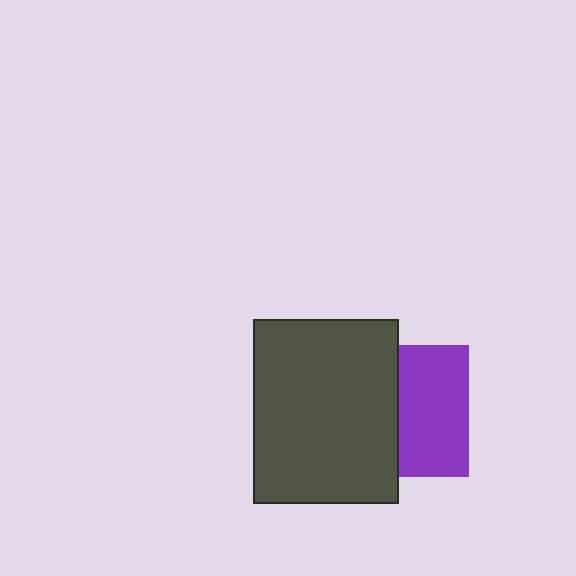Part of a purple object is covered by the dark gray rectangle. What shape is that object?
It is a square.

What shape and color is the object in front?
The object in front is a dark gray rectangle.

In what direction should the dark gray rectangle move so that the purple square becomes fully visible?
The dark gray rectangle should move left. That is the shortest direction to clear the overlap and leave the purple square fully visible.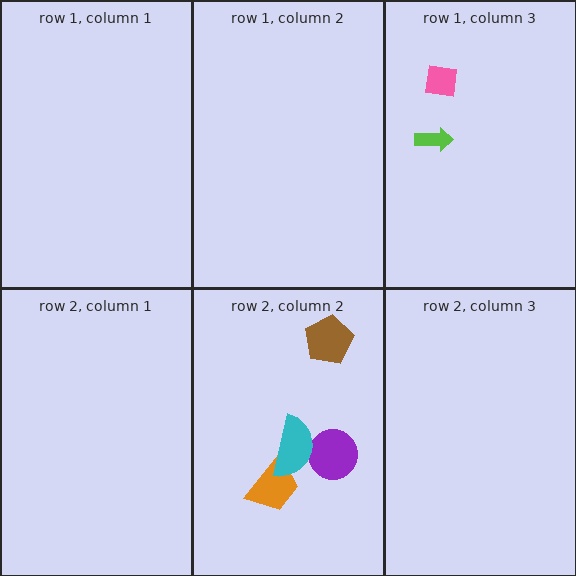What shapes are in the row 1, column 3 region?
The pink square, the lime arrow.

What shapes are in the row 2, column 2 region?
The purple circle, the orange trapezoid, the brown pentagon, the cyan semicircle.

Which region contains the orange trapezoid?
The row 2, column 2 region.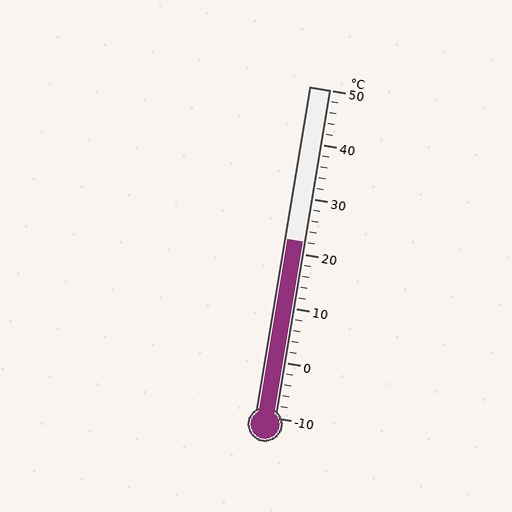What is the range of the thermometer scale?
The thermometer scale ranges from -10°C to 50°C.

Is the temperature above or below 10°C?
The temperature is above 10°C.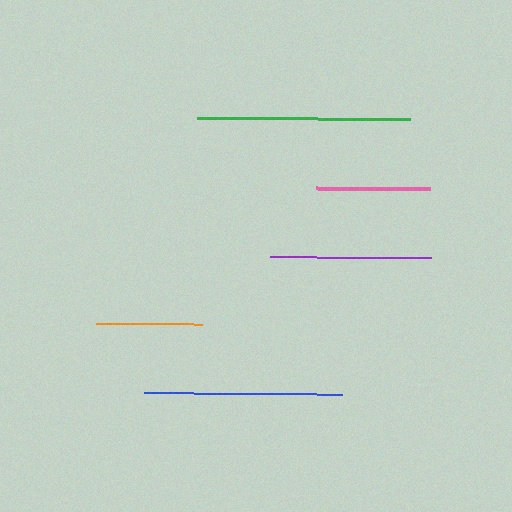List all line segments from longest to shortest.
From longest to shortest: green, blue, purple, pink, orange.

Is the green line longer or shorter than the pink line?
The green line is longer than the pink line.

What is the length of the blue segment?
The blue segment is approximately 198 pixels long.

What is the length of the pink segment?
The pink segment is approximately 114 pixels long.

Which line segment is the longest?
The green line is the longest at approximately 213 pixels.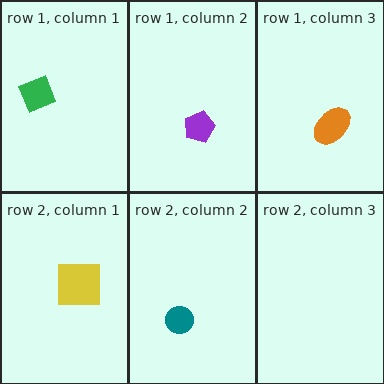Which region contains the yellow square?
The row 2, column 1 region.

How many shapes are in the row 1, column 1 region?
1.